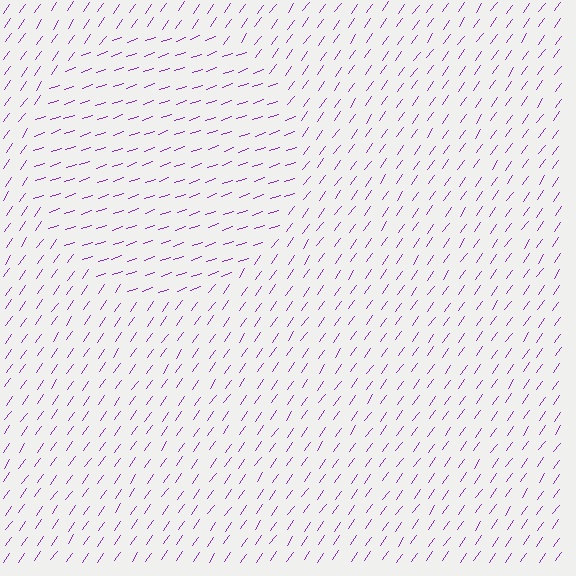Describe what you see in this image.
The image is filled with small purple line segments. A circle region in the image has lines oriented differently from the surrounding lines, creating a visible texture boundary.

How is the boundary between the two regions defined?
The boundary is defined purely by a change in line orientation (approximately 36 degrees difference). All lines are the same color and thickness.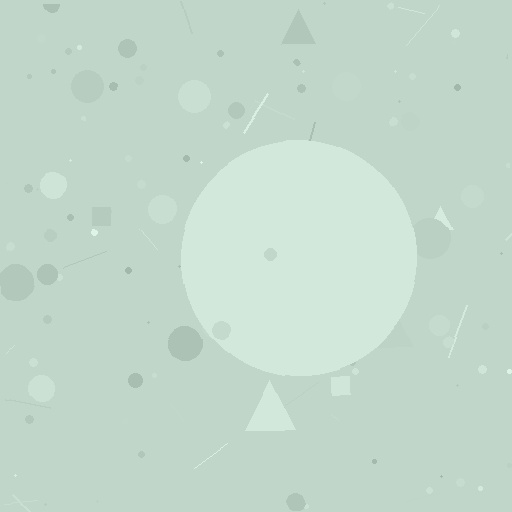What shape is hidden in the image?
A circle is hidden in the image.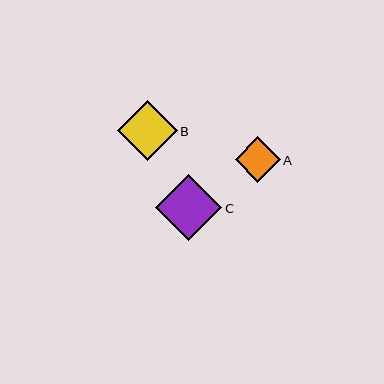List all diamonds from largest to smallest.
From largest to smallest: C, B, A.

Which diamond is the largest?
Diamond C is the largest with a size of approximately 66 pixels.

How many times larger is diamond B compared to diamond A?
Diamond B is approximately 1.3 times the size of diamond A.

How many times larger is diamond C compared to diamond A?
Diamond C is approximately 1.5 times the size of diamond A.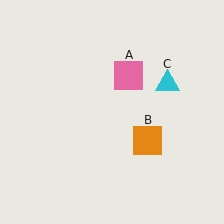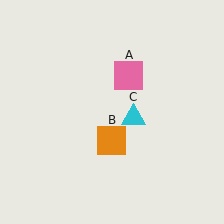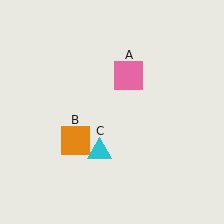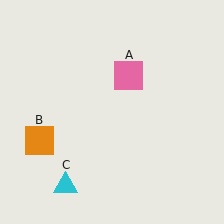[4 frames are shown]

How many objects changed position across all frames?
2 objects changed position: orange square (object B), cyan triangle (object C).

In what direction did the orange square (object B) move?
The orange square (object B) moved left.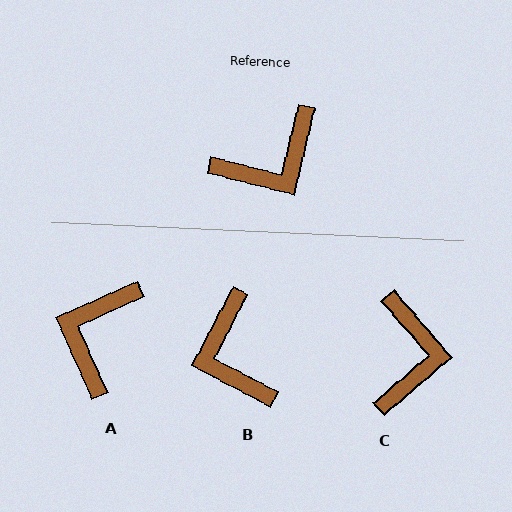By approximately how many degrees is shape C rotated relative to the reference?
Approximately 55 degrees counter-clockwise.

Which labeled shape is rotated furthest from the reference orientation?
A, about 142 degrees away.